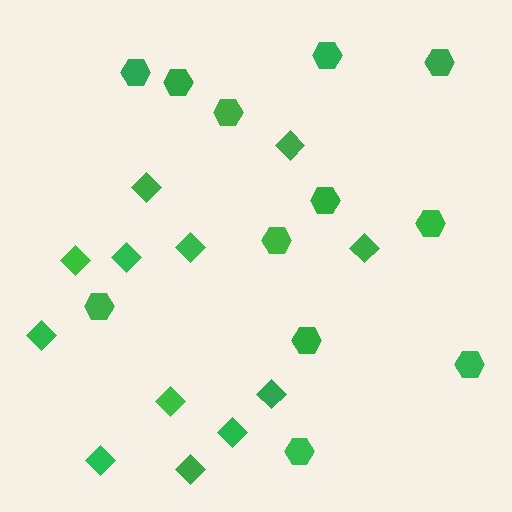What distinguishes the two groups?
There are 2 groups: one group of hexagons (12) and one group of diamonds (12).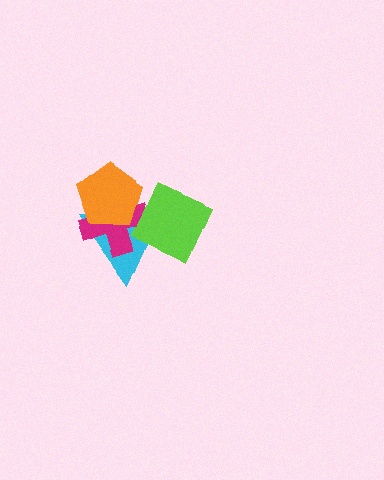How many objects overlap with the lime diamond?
3 objects overlap with the lime diamond.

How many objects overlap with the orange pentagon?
3 objects overlap with the orange pentagon.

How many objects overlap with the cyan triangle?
3 objects overlap with the cyan triangle.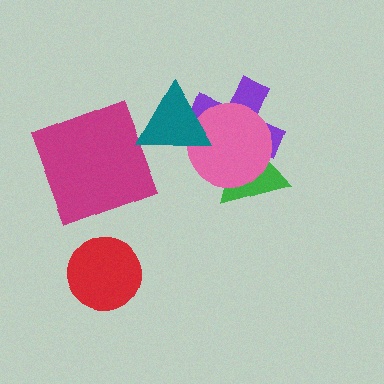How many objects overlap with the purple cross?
3 objects overlap with the purple cross.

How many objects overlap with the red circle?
0 objects overlap with the red circle.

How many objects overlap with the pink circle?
3 objects overlap with the pink circle.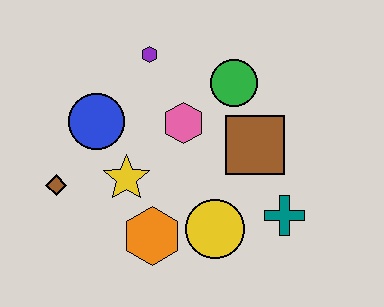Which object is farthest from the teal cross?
The brown diamond is farthest from the teal cross.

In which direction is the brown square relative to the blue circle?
The brown square is to the right of the blue circle.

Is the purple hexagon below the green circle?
No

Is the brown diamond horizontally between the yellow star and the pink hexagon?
No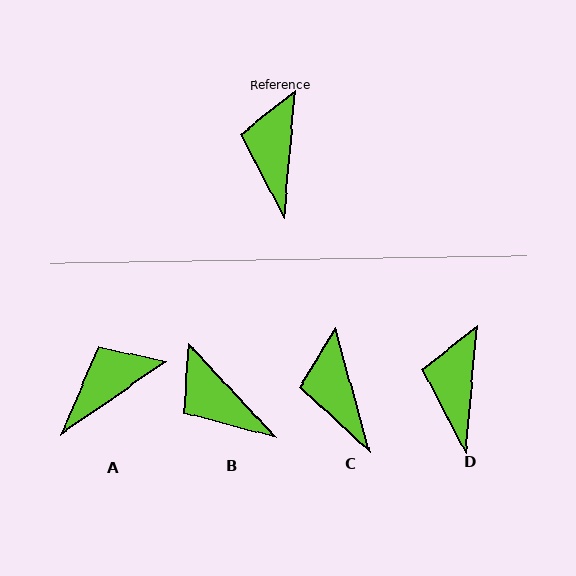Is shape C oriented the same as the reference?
No, it is off by about 20 degrees.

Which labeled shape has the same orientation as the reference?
D.